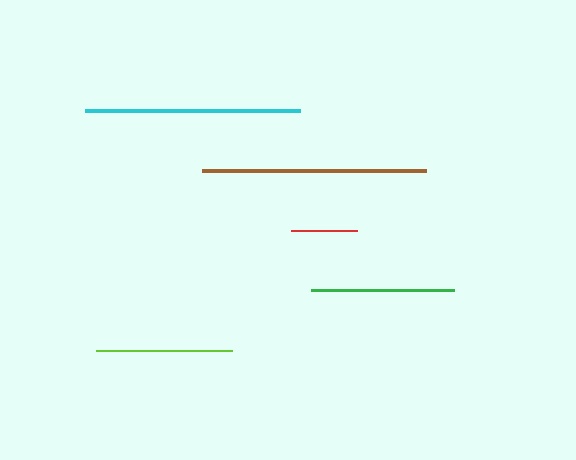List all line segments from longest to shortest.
From longest to shortest: brown, cyan, green, lime, red.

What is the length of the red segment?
The red segment is approximately 67 pixels long.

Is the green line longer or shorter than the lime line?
The green line is longer than the lime line.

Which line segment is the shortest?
The red line is the shortest at approximately 67 pixels.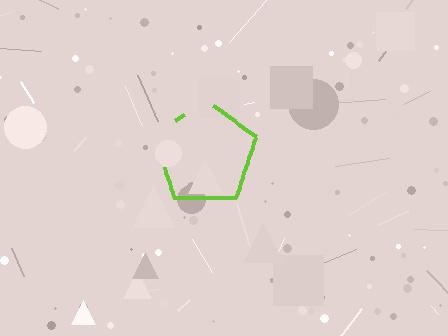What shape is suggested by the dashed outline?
The dashed outline suggests a pentagon.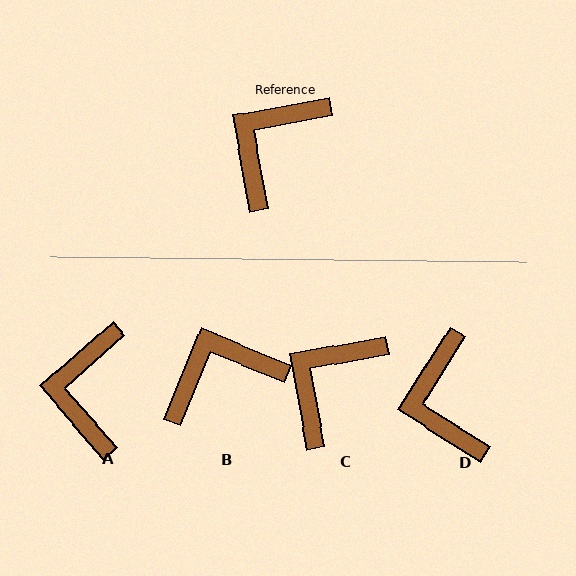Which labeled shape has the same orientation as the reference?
C.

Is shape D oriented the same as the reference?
No, it is off by about 48 degrees.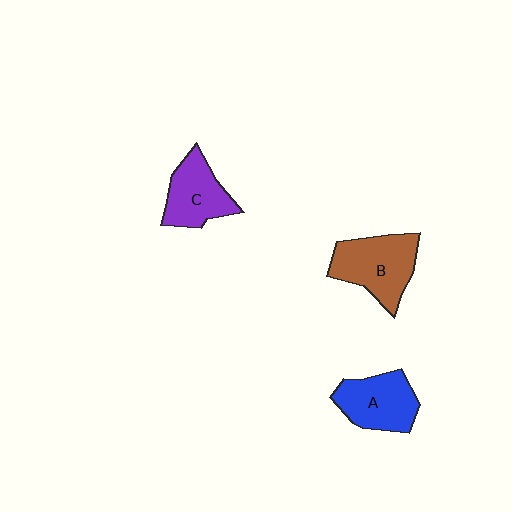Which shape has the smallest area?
Shape C (purple).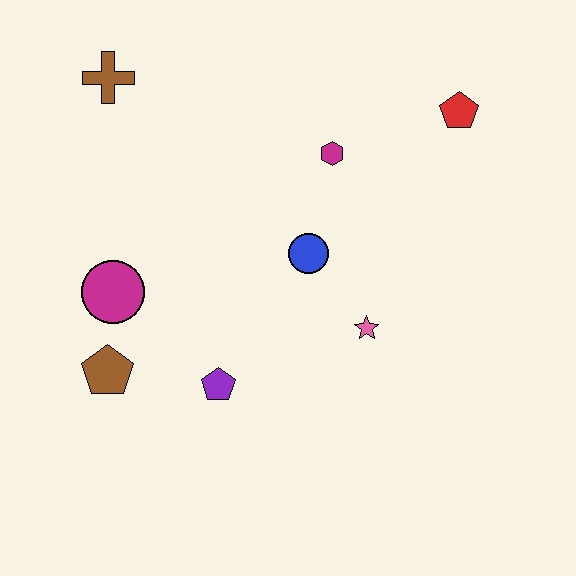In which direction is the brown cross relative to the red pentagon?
The brown cross is to the left of the red pentagon.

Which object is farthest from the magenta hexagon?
The brown pentagon is farthest from the magenta hexagon.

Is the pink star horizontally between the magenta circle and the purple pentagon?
No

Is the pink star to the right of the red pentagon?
No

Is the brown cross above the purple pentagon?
Yes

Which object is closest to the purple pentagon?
The brown pentagon is closest to the purple pentagon.